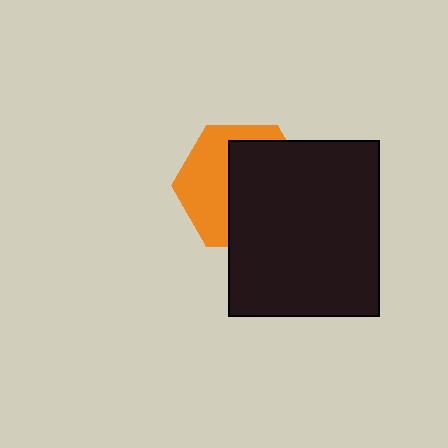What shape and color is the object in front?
The object in front is a black rectangle.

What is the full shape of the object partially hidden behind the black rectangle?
The partially hidden object is an orange hexagon.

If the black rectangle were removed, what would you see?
You would see the complete orange hexagon.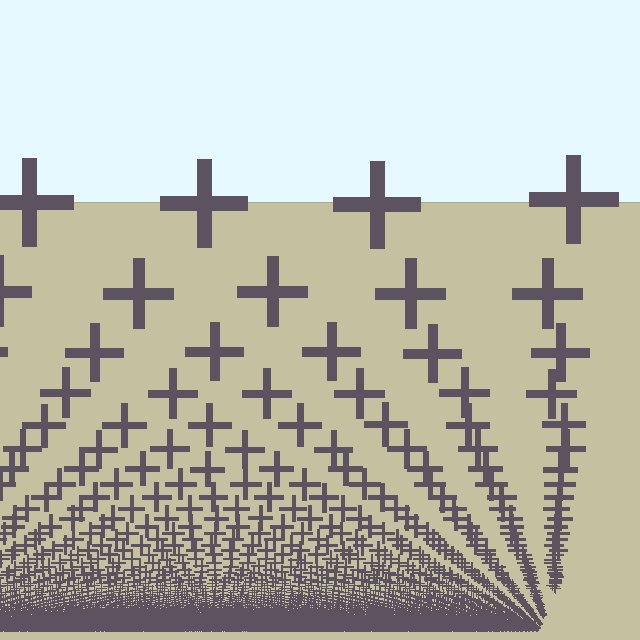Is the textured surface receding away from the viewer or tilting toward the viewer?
The surface appears to tilt toward the viewer. Texture elements get larger and sparser toward the top.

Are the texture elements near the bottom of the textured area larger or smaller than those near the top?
Smaller. The gradient is inverted — elements near the bottom are smaller and denser.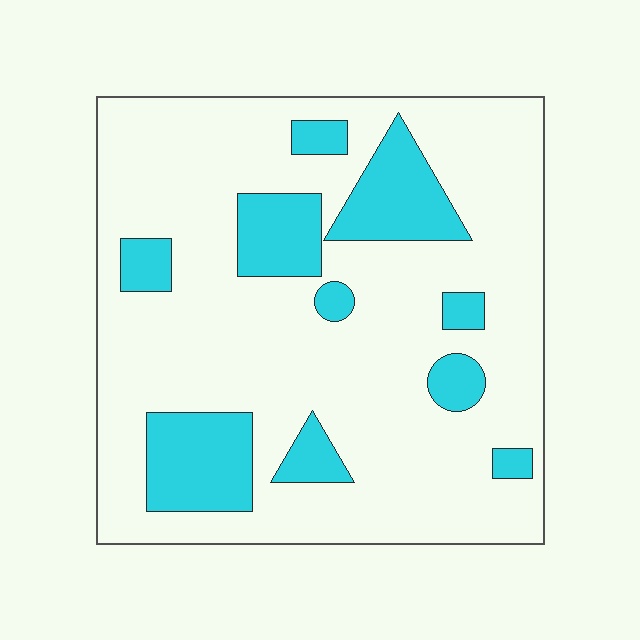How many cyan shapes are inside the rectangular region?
10.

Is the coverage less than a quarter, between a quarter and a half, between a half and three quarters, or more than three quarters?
Less than a quarter.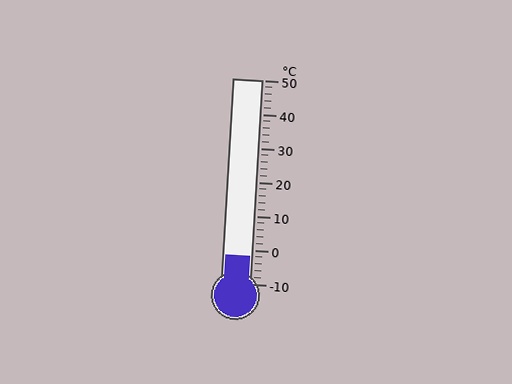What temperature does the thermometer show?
The thermometer shows approximately -2°C.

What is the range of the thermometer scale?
The thermometer scale ranges from -10°C to 50°C.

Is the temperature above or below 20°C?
The temperature is below 20°C.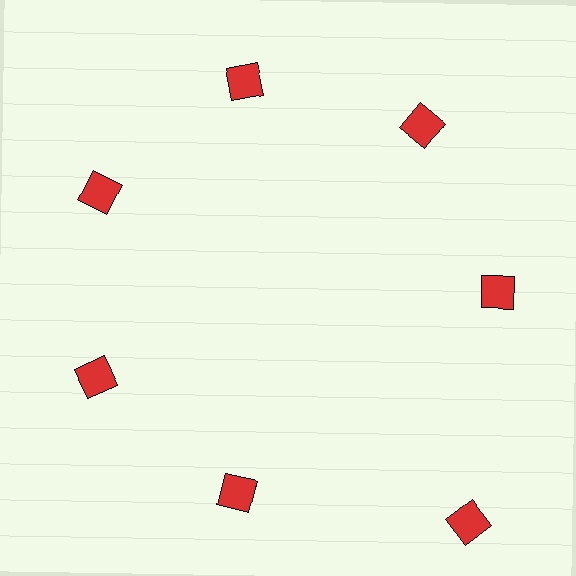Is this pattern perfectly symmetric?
No. The 7 red diamonds are arranged in a ring, but one element near the 5 o'clock position is pushed outward from the center, breaking the 7-fold rotational symmetry.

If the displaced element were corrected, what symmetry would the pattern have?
It would have 7-fold rotational symmetry — the pattern would map onto itself every 51 degrees.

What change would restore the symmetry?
The symmetry would be restored by moving it inward, back onto the ring so that all 7 diamonds sit at equal angles and equal distance from the center.